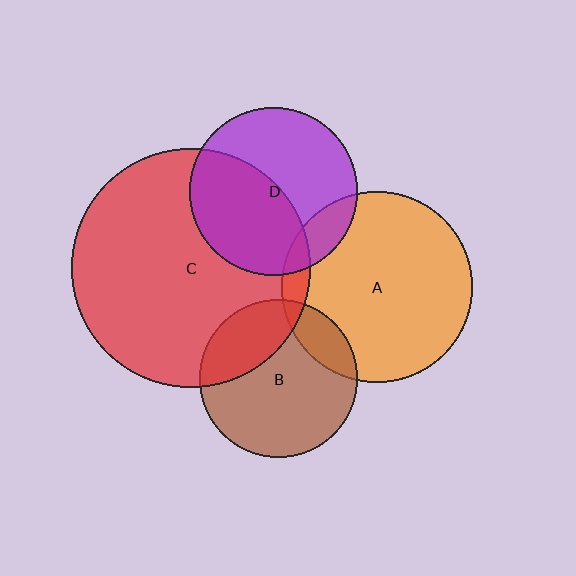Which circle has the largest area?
Circle C (red).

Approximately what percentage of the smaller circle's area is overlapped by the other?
Approximately 5%.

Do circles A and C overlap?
Yes.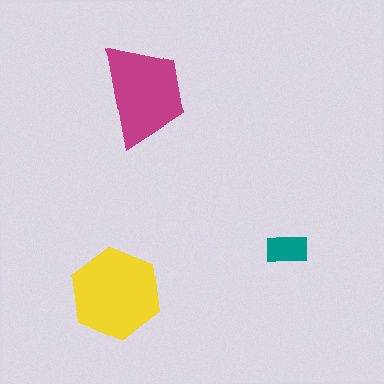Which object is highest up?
The magenta trapezoid is topmost.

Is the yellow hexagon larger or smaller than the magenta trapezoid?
Larger.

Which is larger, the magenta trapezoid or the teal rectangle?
The magenta trapezoid.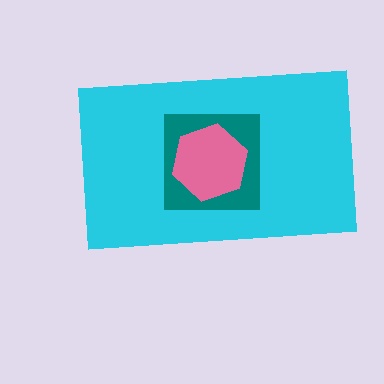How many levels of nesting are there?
3.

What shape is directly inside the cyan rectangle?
The teal square.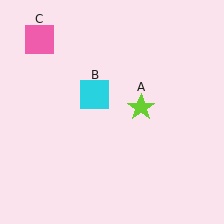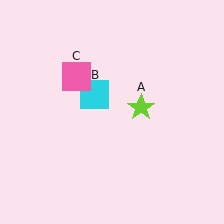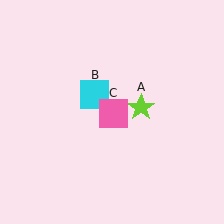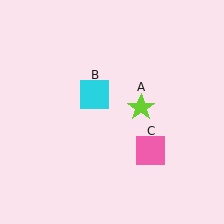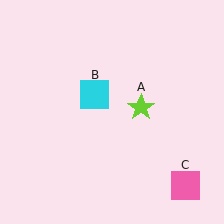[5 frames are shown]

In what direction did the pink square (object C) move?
The pink square (object C) moved down and to the right.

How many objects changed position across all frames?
1 object changed position: pink square (object C).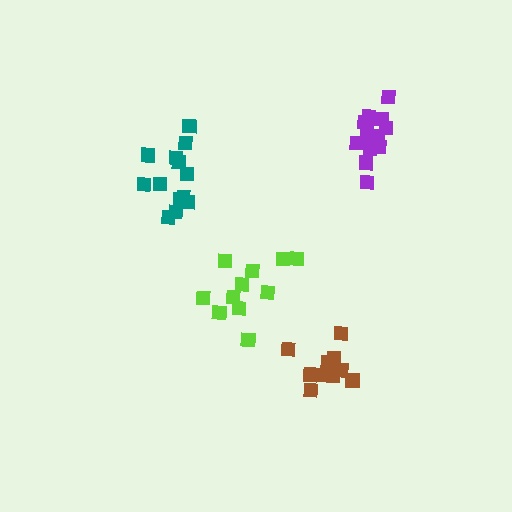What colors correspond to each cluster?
The clusters are colored: brown, teal, purple, lime.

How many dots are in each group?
Group 1: 11 dots, Group 2: 13 dots, Group 3: 13 dots, Group 4: 11 dots (48 total).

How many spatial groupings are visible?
There are 4 spatial groupings.